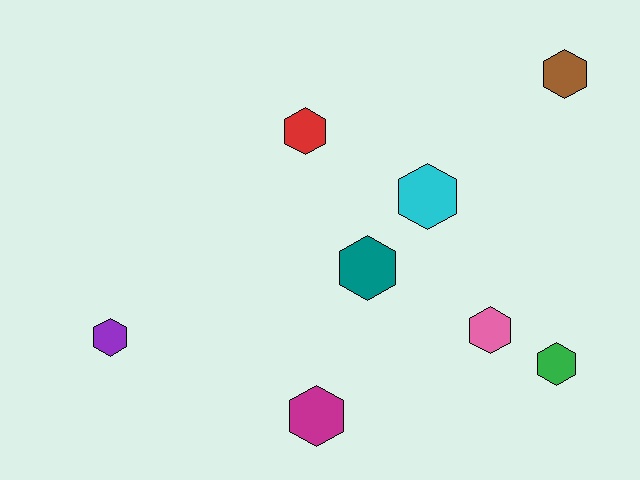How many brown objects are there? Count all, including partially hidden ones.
There is 1 brown object.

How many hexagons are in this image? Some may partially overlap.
There are 8 hexagons.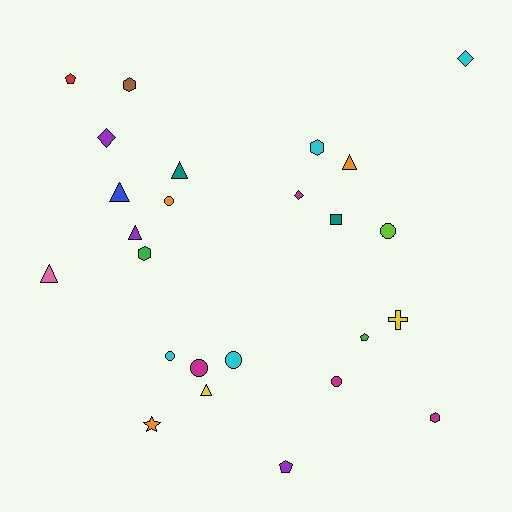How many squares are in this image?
There is 1 square.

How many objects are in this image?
There are 25 objects.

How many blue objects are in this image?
There is 1 blue object.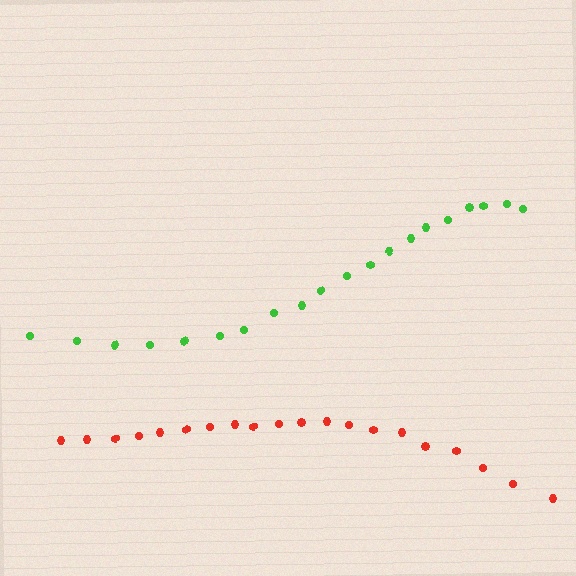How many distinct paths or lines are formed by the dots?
There are 2 distinct paths.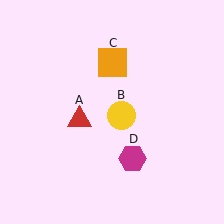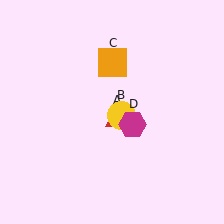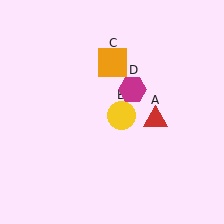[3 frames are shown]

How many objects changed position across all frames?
2 objects changed position: red triangle (object A), magenta hexagon (object D).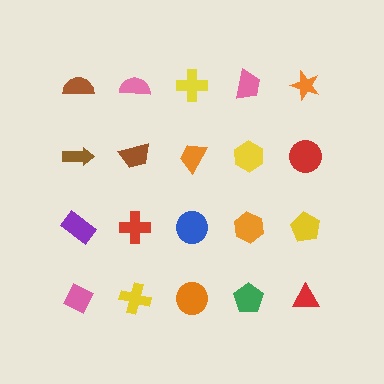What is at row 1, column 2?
A pink semicircle.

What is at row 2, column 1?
A brown arrow.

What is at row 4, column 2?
A yellow cross.